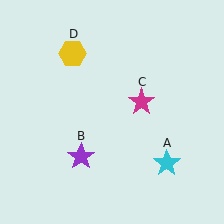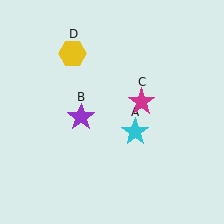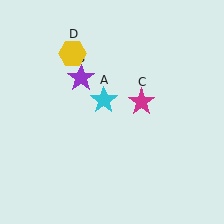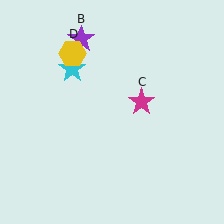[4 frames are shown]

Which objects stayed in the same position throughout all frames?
Magenta star (object C) and yellow hexagon (object D) remained stationary.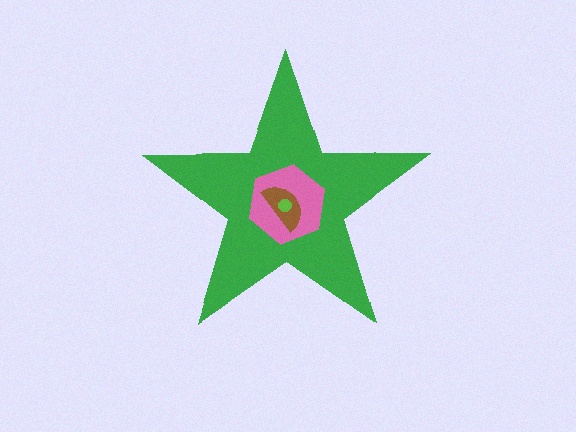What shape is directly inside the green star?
The pink hexagon.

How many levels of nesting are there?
4.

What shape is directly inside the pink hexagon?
The brown semicircle.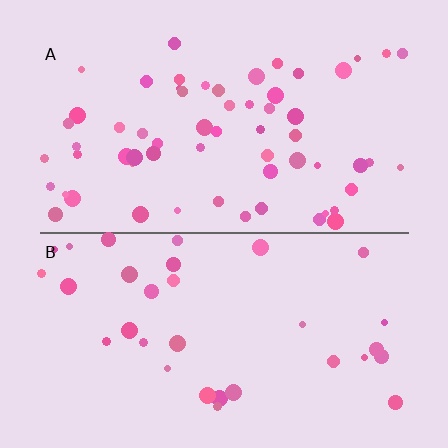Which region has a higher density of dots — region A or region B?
A (the top).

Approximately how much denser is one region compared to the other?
Approximately 1.9× — region A over region B.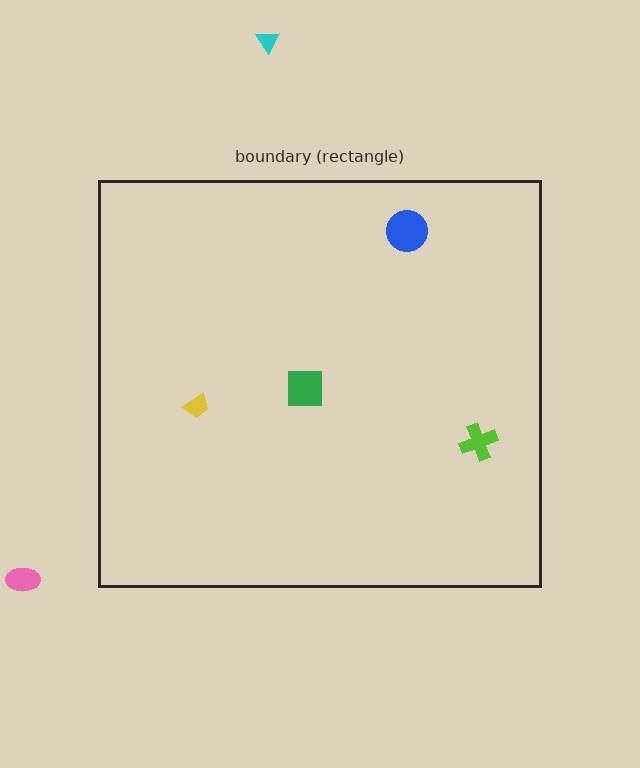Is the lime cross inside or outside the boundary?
Inside.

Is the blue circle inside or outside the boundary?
Inside.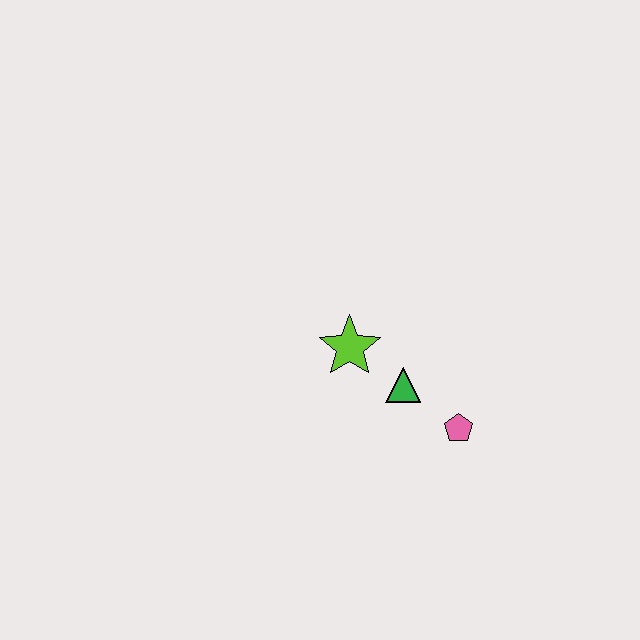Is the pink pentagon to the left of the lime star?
No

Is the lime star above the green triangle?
Yes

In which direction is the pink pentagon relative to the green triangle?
The pink pentagon is to the right of the green triangle.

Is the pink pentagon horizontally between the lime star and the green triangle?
No